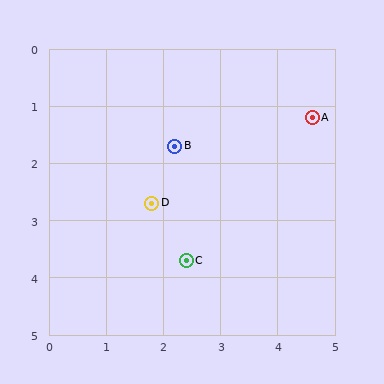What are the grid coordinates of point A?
Point A is at approximately (4.6, 1.2).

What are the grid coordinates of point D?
Point D is at approximately (1.8, 2.7).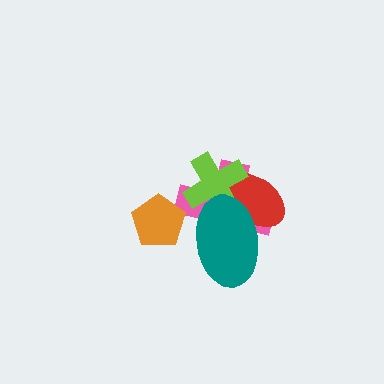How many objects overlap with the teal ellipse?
3 objects overlap with the teal ellipse.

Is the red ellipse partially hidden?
Yes, it is partially covered by another shape.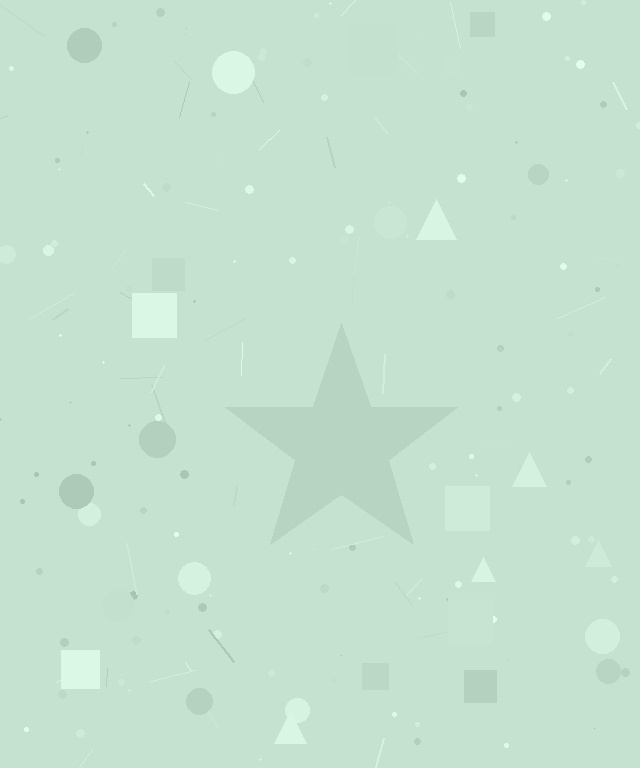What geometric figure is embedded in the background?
A star is embedded in the background.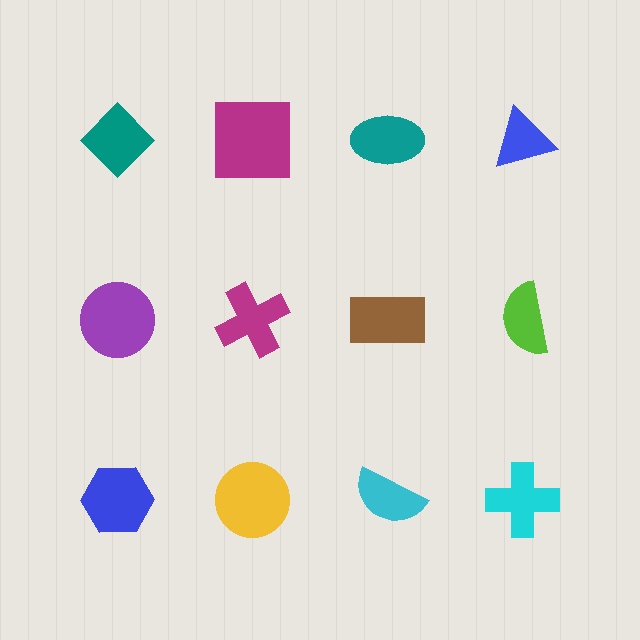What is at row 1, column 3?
A teal ellipse.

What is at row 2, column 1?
A purple circle.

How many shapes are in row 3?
4 shapes.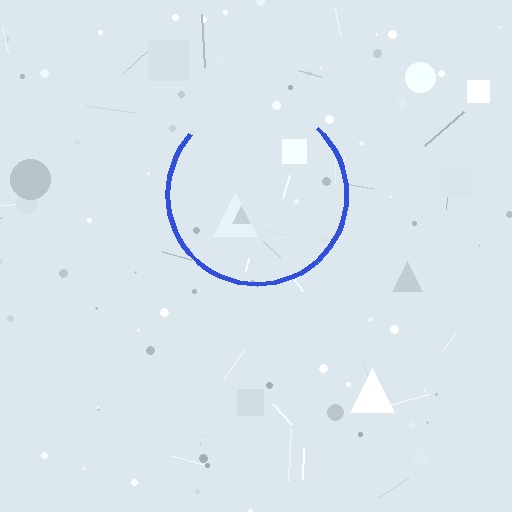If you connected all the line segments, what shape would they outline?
They would outline a circle.